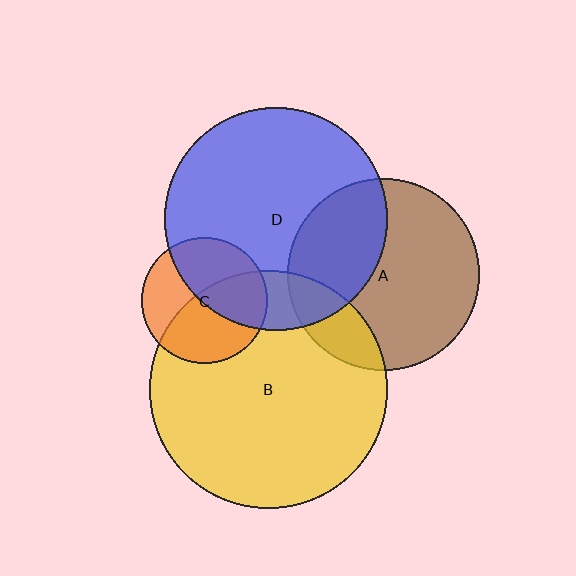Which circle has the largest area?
Circle B (yellow).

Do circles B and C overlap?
Yes.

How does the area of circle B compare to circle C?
Approximately 3.5 times.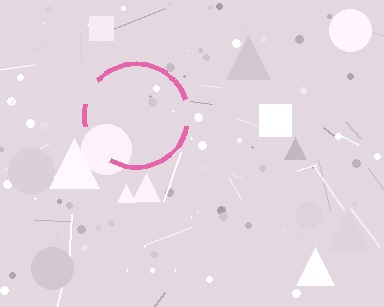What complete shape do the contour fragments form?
The contour fragments form a circle.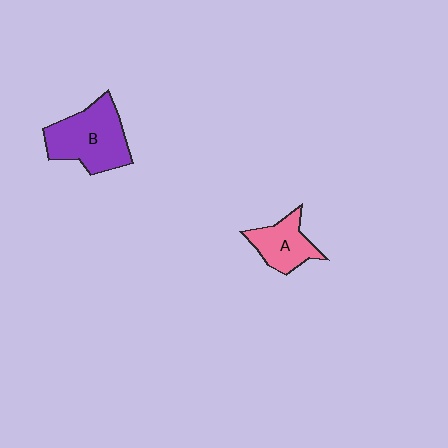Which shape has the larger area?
Shape B (purple).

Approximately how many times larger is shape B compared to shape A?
Approximately 1.7 times.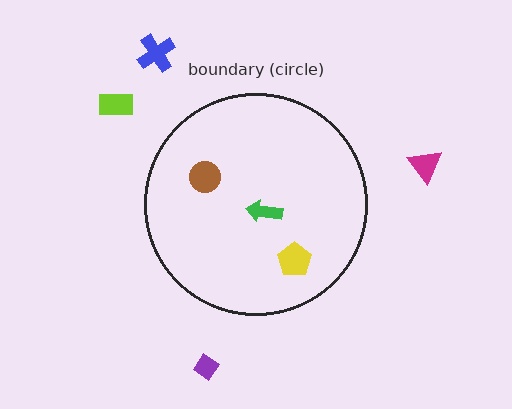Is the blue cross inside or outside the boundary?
Outside.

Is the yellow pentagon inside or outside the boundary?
Inside.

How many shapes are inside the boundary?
3 inside, 4 outside.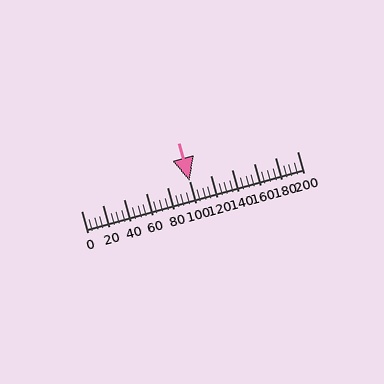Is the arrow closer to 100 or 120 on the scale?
The arrow is closer to 100.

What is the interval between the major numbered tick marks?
The major tick marks are spaced 20 units apart.